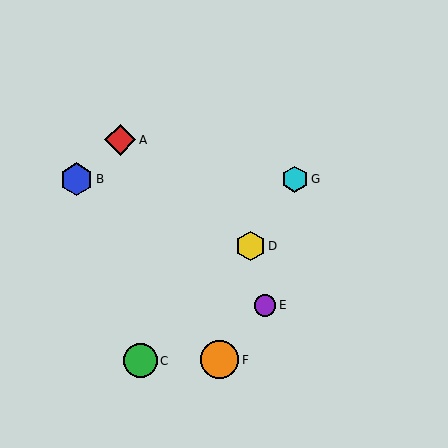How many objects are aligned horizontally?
2 objects (B, G) are aligned horizontally.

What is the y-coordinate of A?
Object A is at y≈140.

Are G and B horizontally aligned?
Yes, both are at y≈179.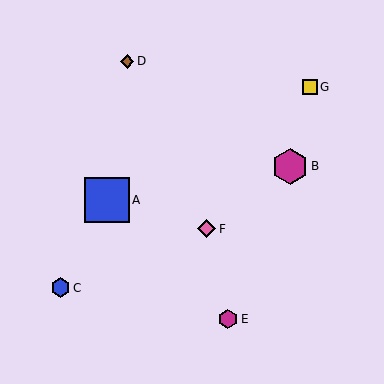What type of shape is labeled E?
Shape E is a magenta hexagon.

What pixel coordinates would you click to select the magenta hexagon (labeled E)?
Click at (228, 319) to select the magenta hexagon E.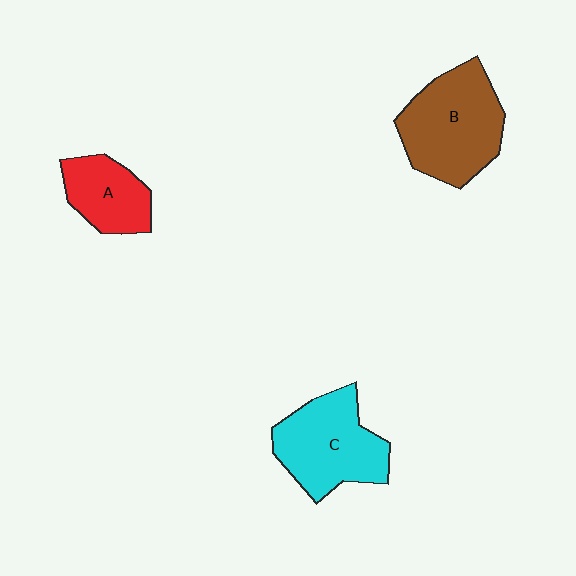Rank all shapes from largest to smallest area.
From largest to smallest: B (brown), C (cyan), A (red).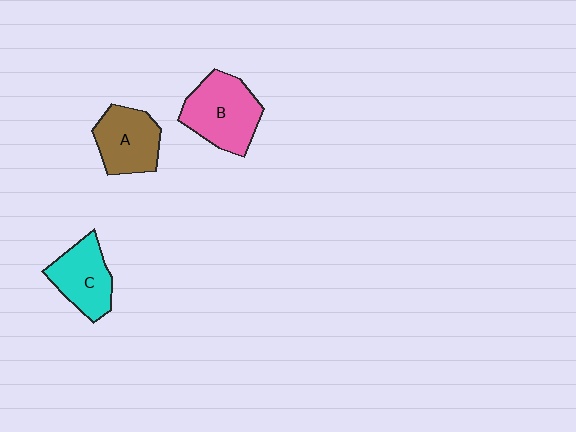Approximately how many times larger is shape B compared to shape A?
Approximately 1.2 times.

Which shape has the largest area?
Shape B (pink).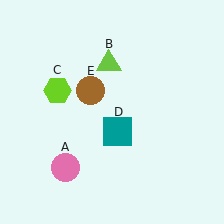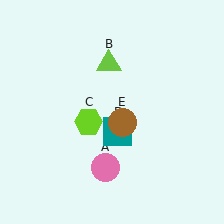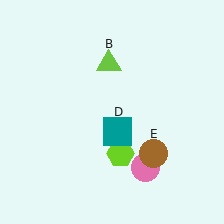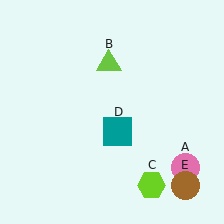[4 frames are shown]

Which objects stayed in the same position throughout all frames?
Lime triangle (object B) and teal square (object D) remained stationary.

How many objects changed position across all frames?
3 objects changed position: pink circle (object A), lime hexagon (object C), brown circle (object E).